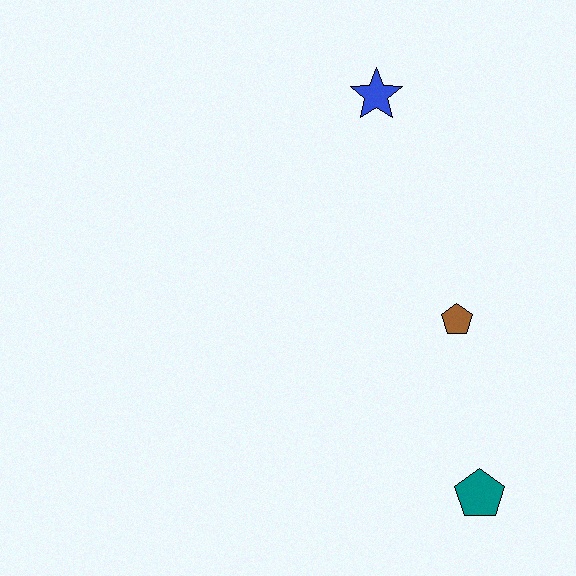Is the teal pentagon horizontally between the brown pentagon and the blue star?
No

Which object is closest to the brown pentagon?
The teal pentagon is closest to the brown pentagon.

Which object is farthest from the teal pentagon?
The blue star is farthest from the teal pentagon.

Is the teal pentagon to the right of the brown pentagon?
Yes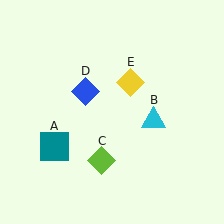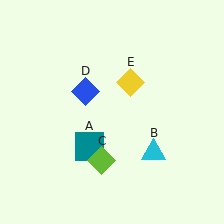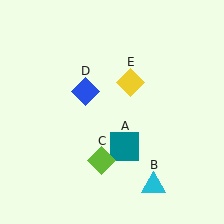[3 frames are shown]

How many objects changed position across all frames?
2 objects changed position: teal square (object A), cyan triangle (object B).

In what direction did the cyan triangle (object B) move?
The cyan triangle (object B) moved down.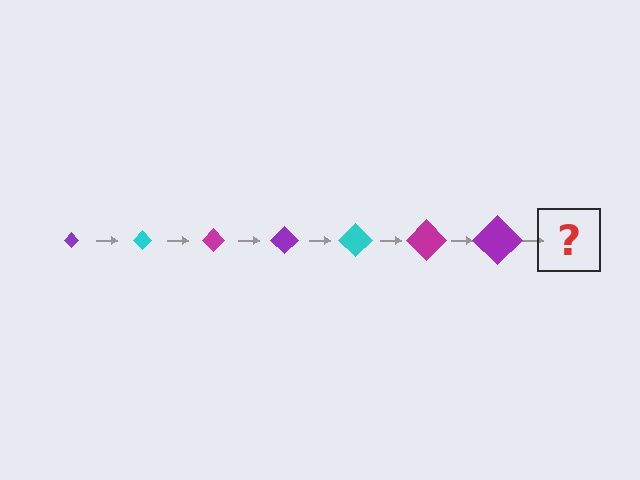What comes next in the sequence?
The next element should be a cyan diamond, larger than the previous one.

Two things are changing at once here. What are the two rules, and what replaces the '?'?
The two rules are that the diamond grows larger each step and the color cycles through purple, cyan, and magenta. The '?' should be a cyan diamond, larger than the previous one.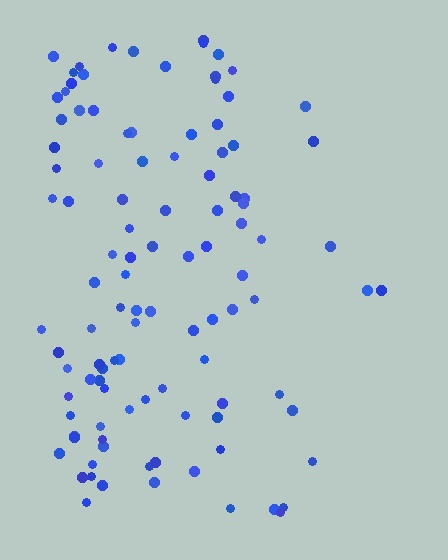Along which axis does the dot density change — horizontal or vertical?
Horizontal.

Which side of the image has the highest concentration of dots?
The left.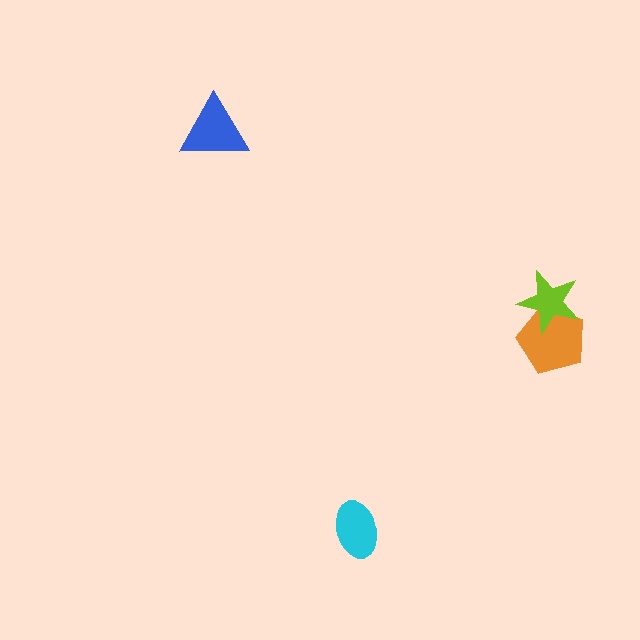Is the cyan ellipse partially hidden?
No, no other shape covers it.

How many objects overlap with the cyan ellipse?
0 objects overlap with the cyan ellipse.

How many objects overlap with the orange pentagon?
1 object overlaps with the orange pentagon.